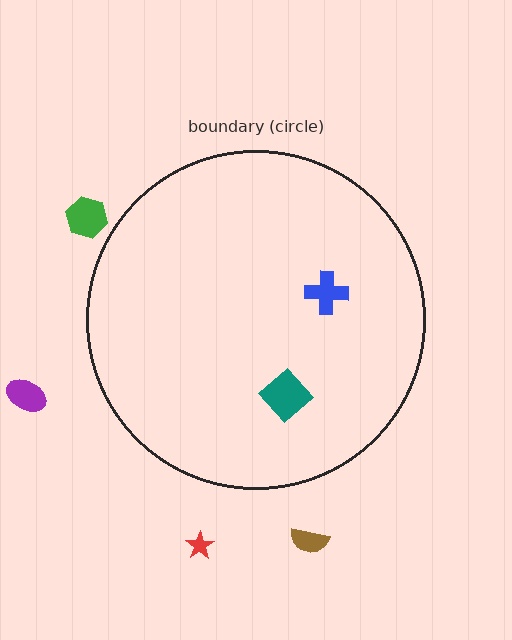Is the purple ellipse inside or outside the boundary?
Outside.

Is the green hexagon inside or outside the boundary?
Outside.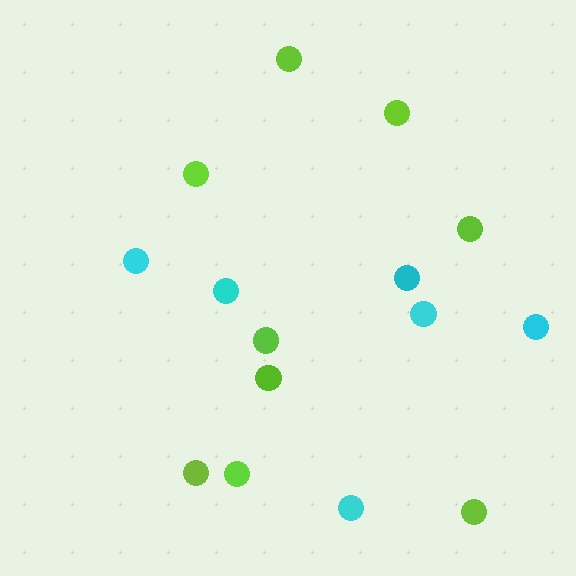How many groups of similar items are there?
There are 2 groups: one group of cyan circles (6) and one group of lime circles (9).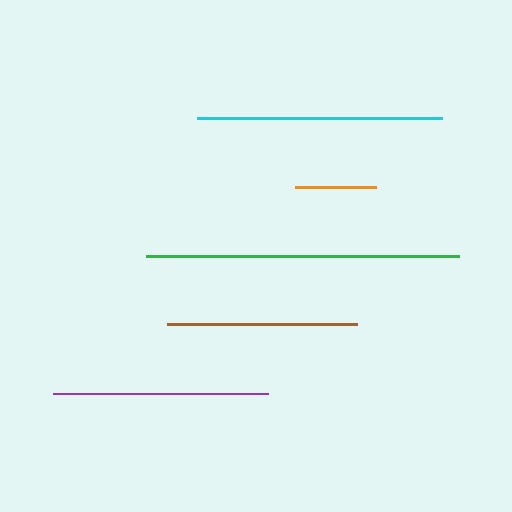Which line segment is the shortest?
The orange line is the shortest at approximately 81 pixels.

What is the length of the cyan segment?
The cyan segment is approximately 245 pixels long.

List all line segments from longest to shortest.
From longest to shortest: green, cyan, purple, brown, orange.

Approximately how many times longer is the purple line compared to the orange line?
The purple line is approximately 2.7 times the length of the orange line.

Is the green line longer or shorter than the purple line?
The green line is longer than the purple line.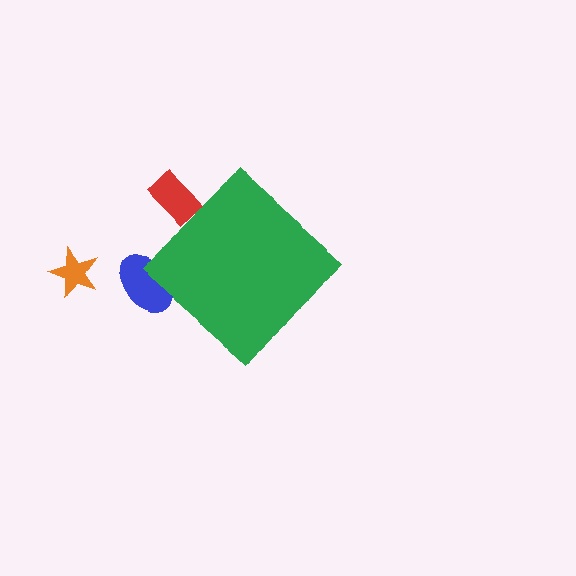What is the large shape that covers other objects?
A green diamond.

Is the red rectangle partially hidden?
Yes, the red rectangle is partially hidden behind the green diamond.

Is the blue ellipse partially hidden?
Yes, the blue ellipse is partially hidden behind the green diamond.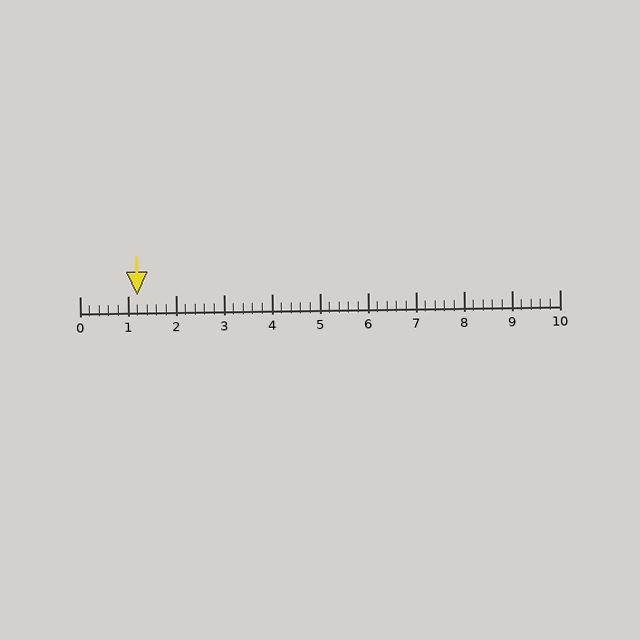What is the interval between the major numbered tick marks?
The major tick marks are spaced 1 units apart.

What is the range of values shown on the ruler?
The ruler shows values from 0 to 10.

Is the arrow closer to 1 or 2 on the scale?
The arrow is closer to 1.